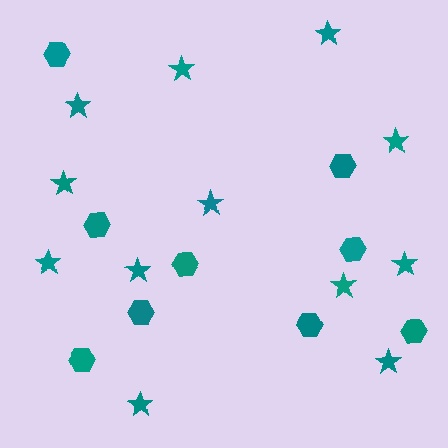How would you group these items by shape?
There are 2 groups: one group of hexagons (9) and one group of stars (12).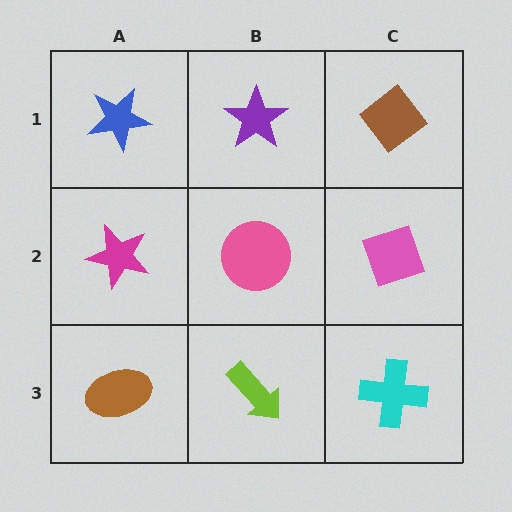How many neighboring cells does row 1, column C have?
2.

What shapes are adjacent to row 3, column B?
A pink circle (row 2, column B), a brown ellipse (row 3, column A), a cyan cross (row 3, column C).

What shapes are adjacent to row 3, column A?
A magenta star (row 2, column A), a lime arrow (row 3, column B).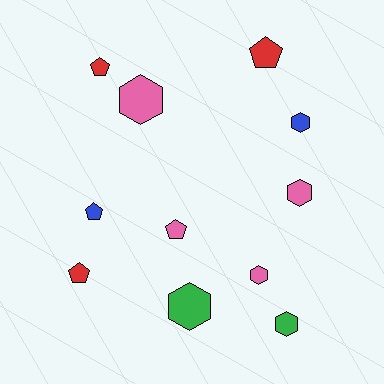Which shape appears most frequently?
Hexagon, with 6 objects.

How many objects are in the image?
There are 11 objects.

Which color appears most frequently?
Pink, with 4 objects.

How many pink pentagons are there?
There is 1 pink pentagon.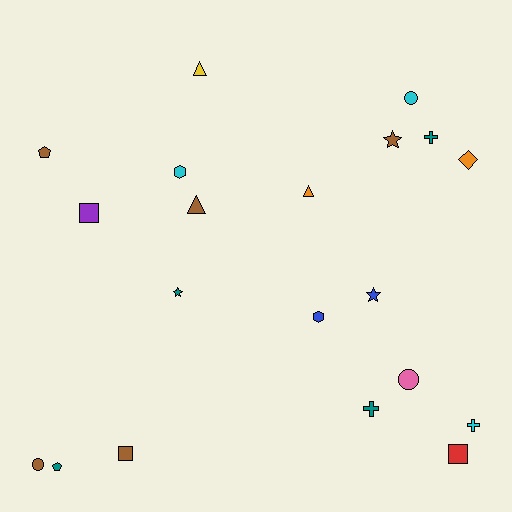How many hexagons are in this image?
There are 2 hexagons.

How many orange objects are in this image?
There are 2 orange objects.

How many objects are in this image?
There are 20 objects.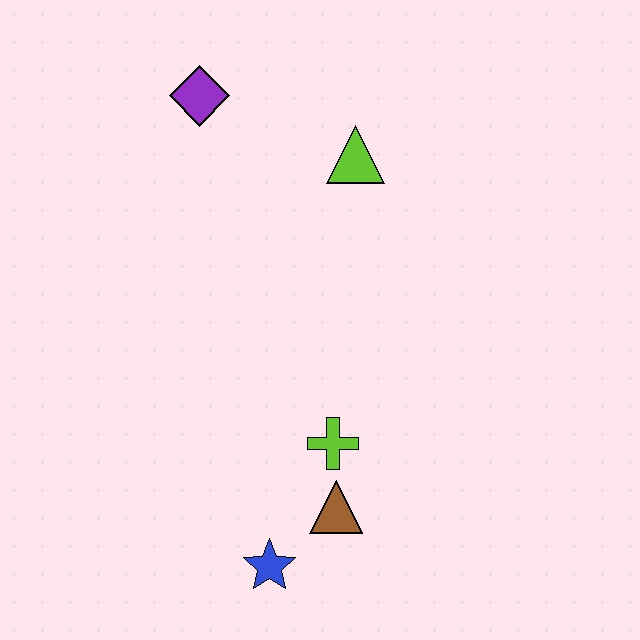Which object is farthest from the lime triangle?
The blue star is farthest from the lime triangle.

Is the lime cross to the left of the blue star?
No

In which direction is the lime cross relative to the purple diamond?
The lime cross is below the purple diamond.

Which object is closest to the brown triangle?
The lime cross is closest to the brown triangle.